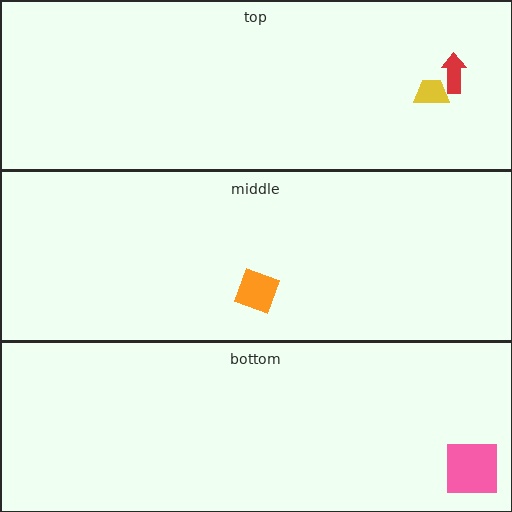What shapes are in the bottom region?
The pink square.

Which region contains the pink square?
The bottom region.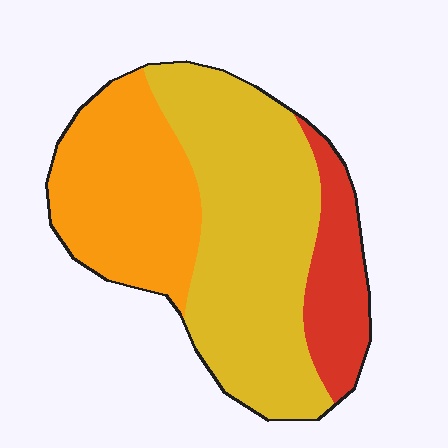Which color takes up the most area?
Yellow, at roughly 50%.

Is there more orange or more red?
Orange.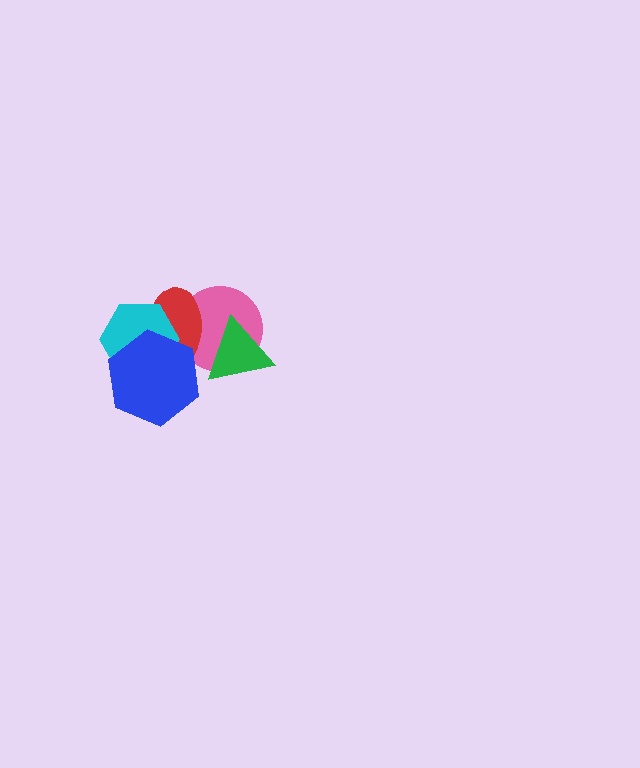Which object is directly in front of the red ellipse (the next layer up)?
The cyan hexagon is directly in front of the red ellipse.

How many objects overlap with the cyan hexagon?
2 objects overlap with the cyan hexagon.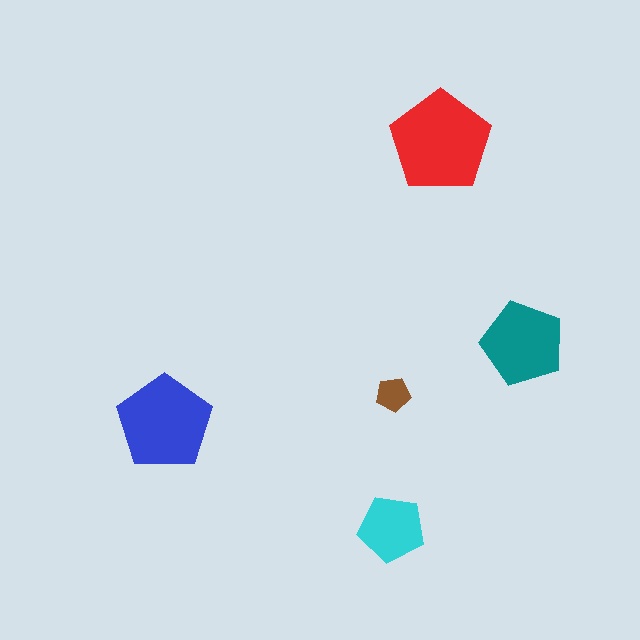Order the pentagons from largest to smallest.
the red one, the blue one, the teal one, the cyan one, the brown one.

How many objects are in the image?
There are 5 objects in the image.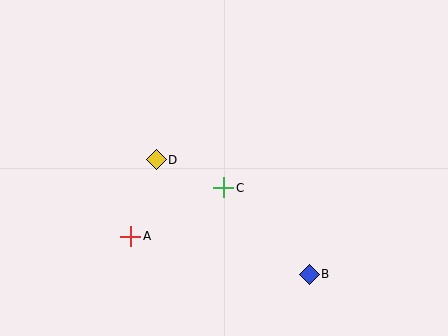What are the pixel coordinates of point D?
Point D is at (156, 160).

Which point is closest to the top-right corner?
Point C is closest to the top-right corner.